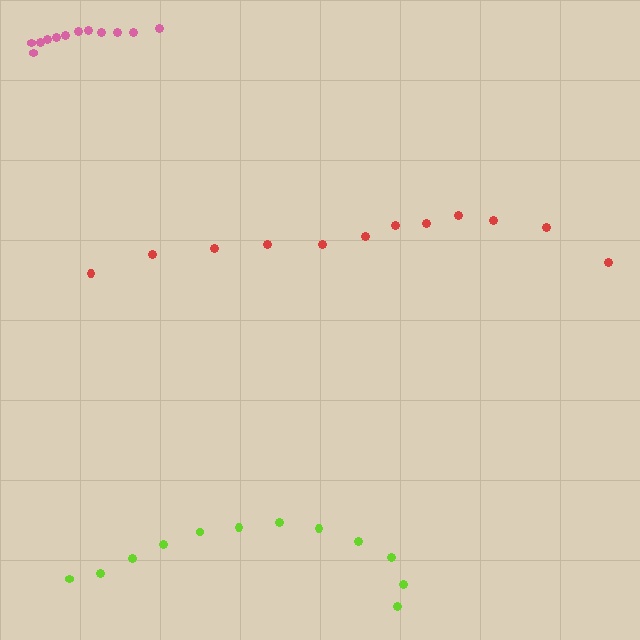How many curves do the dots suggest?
There are 3 distinct paths.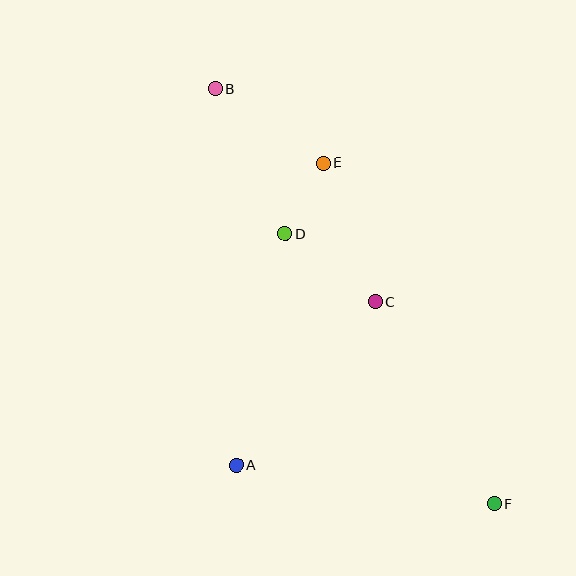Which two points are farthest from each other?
Points B and F are farthest from each other.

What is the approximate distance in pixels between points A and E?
The distance between A and E is approximately 315 pixels.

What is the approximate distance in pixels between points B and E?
The distance between B and E is approximately 131 pixels.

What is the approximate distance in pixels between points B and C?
The distance between B and C is approximately 267 pixels.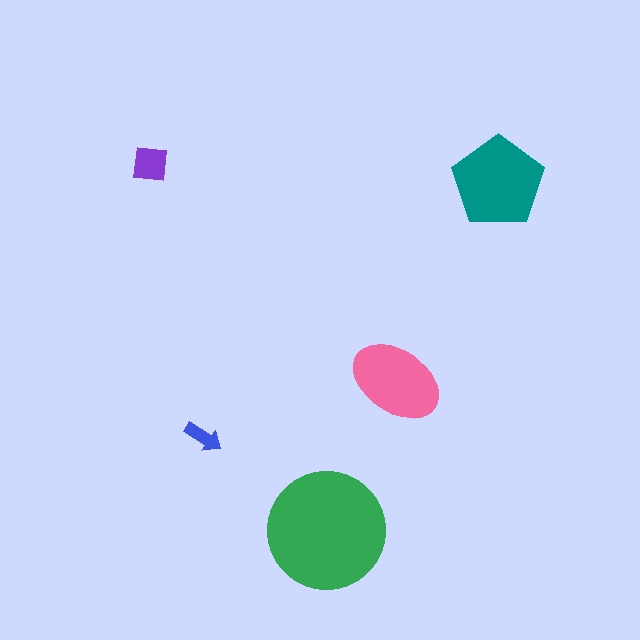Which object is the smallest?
The blue arrow.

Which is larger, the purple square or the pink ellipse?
The pink ellipse.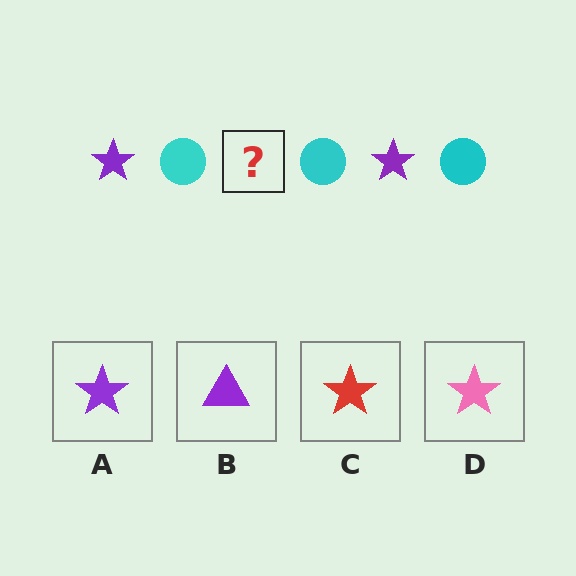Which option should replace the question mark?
Option A.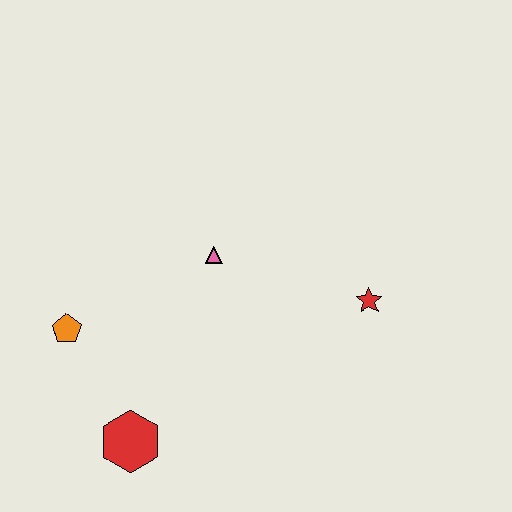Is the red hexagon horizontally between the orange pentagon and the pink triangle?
Yes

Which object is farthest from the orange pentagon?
The red star is farthest from the orange pentagon.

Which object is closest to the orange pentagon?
The red hexagon is closest to the orange pentagon.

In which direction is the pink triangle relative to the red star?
The pink triangle is to the left of the red star.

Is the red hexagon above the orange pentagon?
No